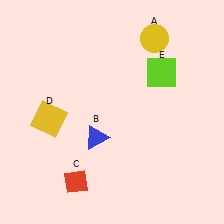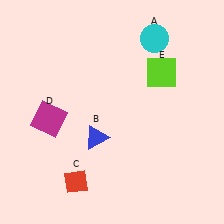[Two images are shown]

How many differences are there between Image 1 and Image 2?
There are 2 differences between the two images.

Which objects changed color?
A changed from yellow to cyan. D changed from yellow to magenta.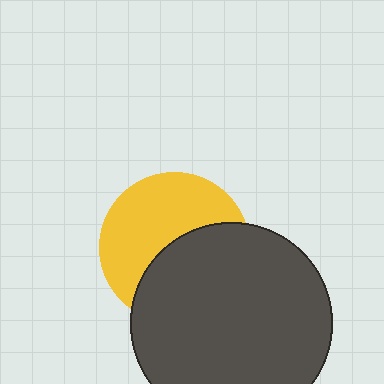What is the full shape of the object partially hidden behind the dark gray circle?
The partially hidden object is a yellow circle.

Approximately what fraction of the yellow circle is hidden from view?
Roughly 47% of the yellow circle is hidden behind the dark gray circle.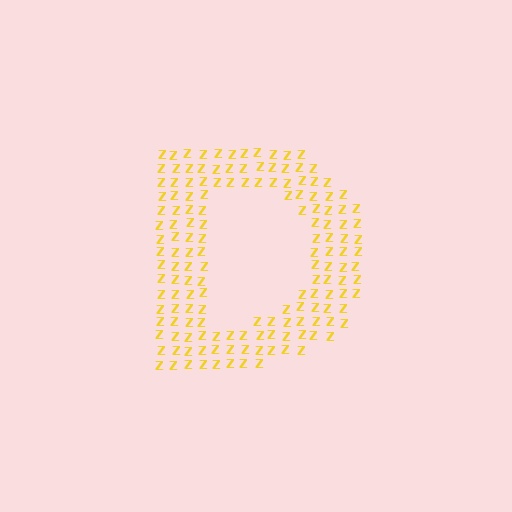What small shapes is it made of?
It is made of small letter Z's.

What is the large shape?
The large shape is the letter D.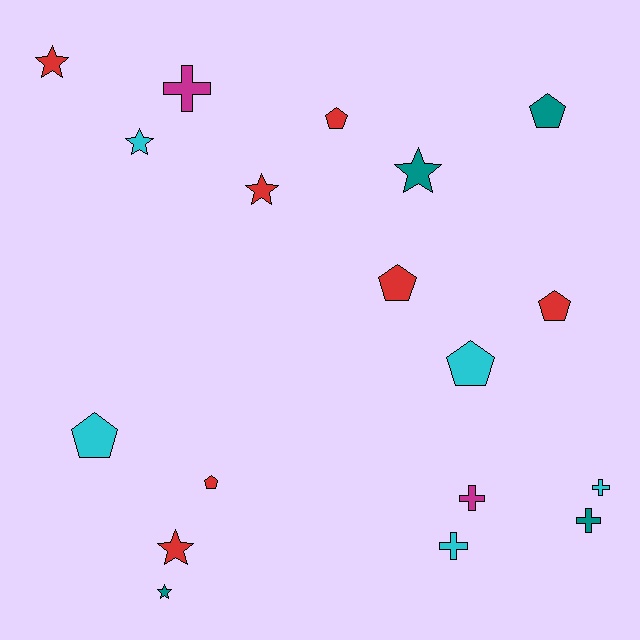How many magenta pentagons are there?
There are no magenta pentagons.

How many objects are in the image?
There are 18 objects.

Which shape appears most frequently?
Pentagon, with 7 objects.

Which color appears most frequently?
Red, with 7 objects.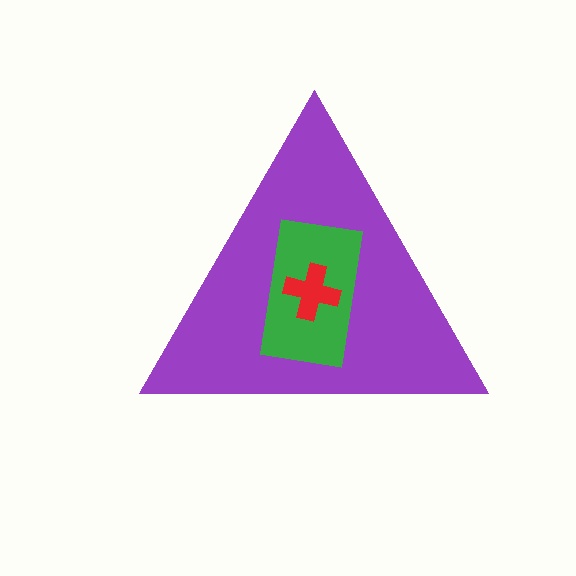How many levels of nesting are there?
3.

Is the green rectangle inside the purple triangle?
Yes.